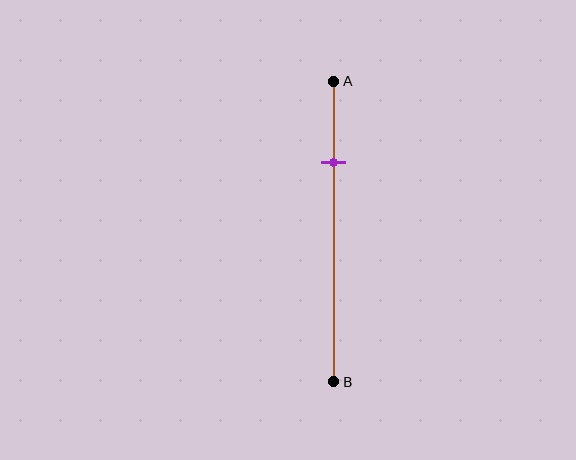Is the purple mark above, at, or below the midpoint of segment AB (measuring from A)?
The purple mark is above the midpoint of segment AB.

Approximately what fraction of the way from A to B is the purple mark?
The purple mark is approximately 25% of the way from A to B.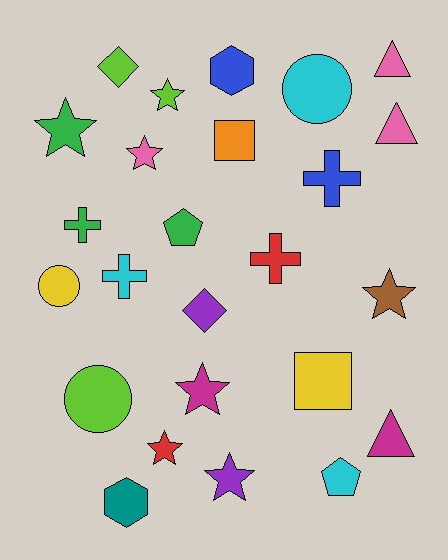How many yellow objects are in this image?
There are 2 yellow objects.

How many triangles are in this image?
There are 3 triangles.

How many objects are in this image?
There are 25 objects.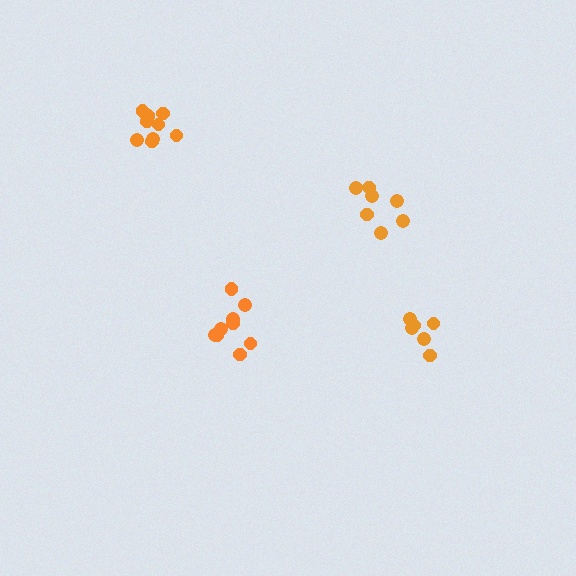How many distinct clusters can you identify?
There are 4 distinct clusters.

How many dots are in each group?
Group 1: 6 dots, Group 2: 7 dots, Group 3: 9 dots, Group 4: 9 dots (31 total).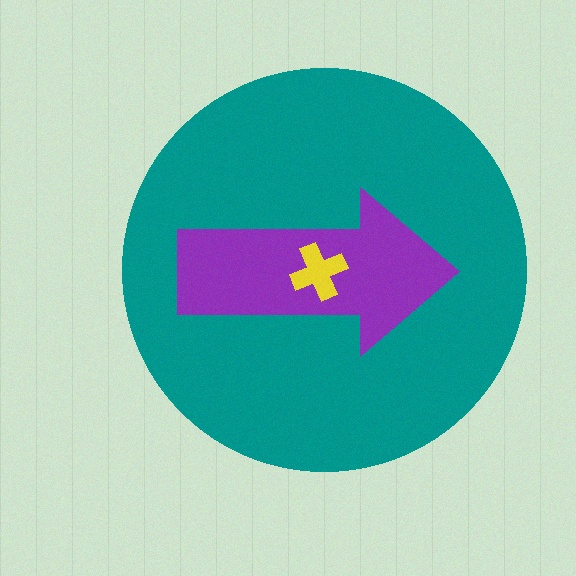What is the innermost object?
The yellow cross.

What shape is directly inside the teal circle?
The purple arrow.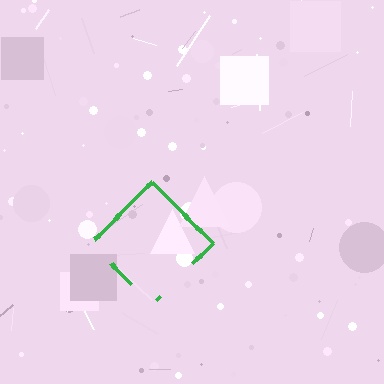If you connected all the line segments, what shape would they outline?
They would outline a diamond.